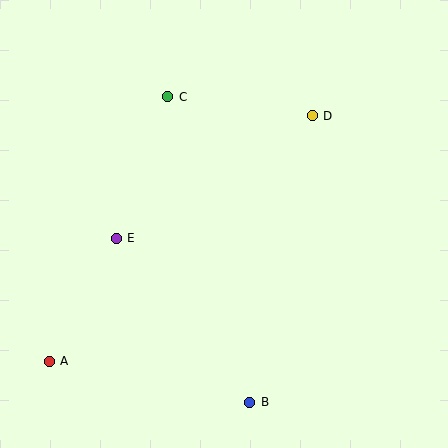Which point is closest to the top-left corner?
Point C is closest to the top-left corner.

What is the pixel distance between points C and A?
The distance between C and A is 290 pixels.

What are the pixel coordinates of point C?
Point C is at (168, 97).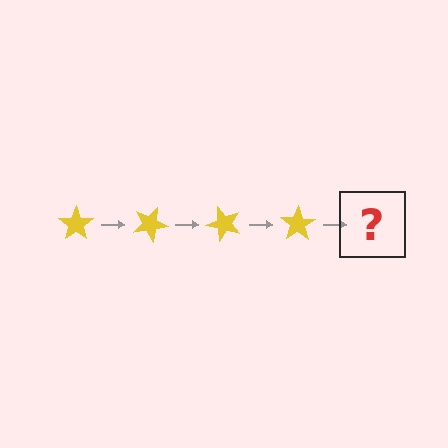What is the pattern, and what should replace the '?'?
The pattern is that the star rotates 25 degrees each step. The '?' should be a yellow star rotated 100 degrees.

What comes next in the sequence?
The next element should be a yellow star rotated 100 degrees.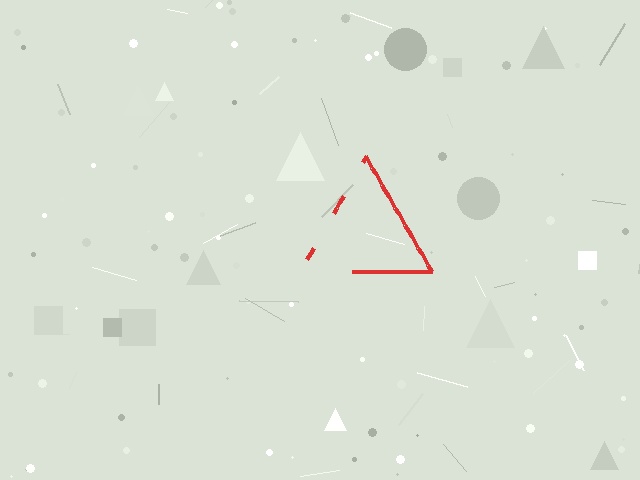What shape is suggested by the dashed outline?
The dashed outline suggests a triangle.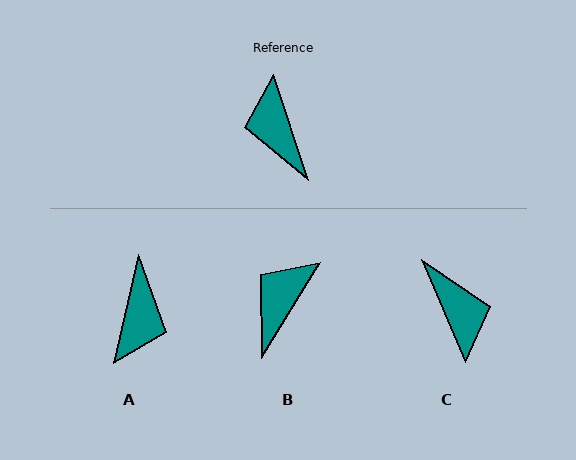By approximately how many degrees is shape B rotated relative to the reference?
Approximately 50 degrees clockwise.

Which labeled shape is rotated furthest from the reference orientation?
C, about 175 degrees away.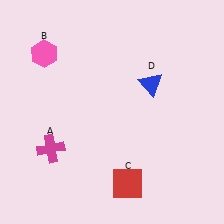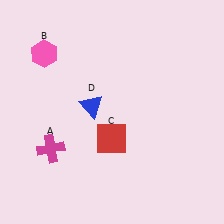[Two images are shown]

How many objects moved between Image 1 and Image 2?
2 objects moved between the two images.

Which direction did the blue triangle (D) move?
The blue triangle (D) moved left.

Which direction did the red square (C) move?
The red square (C) moved up.